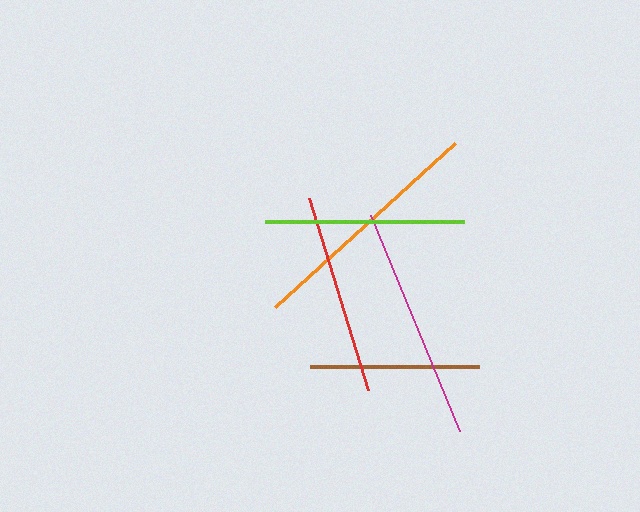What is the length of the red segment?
The red segment is approximately 201 pixels long.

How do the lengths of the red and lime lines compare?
The red and lime lines are approximately the same length.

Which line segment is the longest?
The orange line is the longest at approximately 243 pixels.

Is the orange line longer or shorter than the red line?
The orange line is longer than the red line.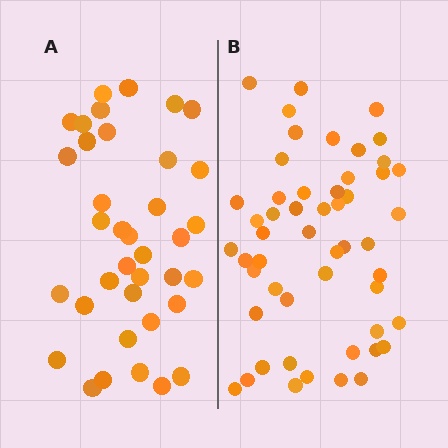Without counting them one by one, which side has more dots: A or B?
Region B (the right region) has more dots.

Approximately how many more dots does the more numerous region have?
Region B has approximately 15 more dots than region A.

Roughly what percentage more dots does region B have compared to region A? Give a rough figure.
About 40% more.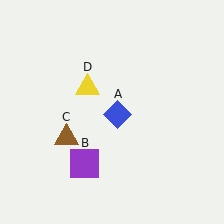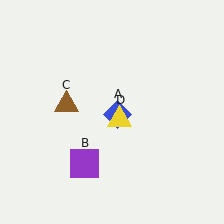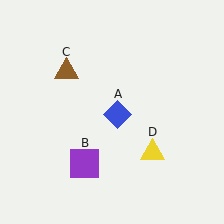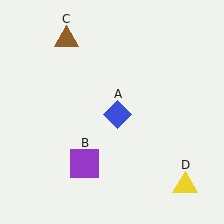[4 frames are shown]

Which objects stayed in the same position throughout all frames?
Blue diamond (object A) and purple square (object B) remained stationary.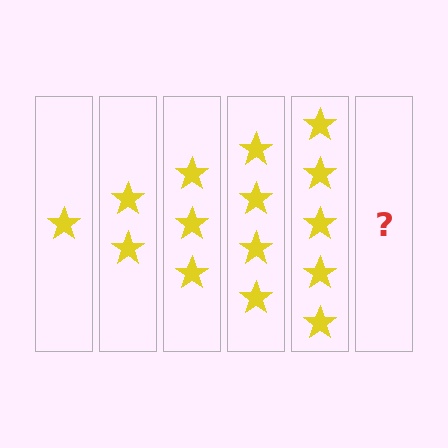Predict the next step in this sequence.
The next step is 6 stars.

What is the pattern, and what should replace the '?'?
The pattern is that each step adds one more star. The '?' should be 6 stars.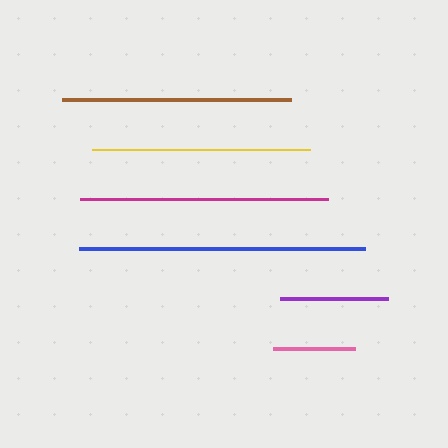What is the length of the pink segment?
The pink segment is approximately 82 pixels long.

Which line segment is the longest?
The blue line is the longest at approximately 286 pixels.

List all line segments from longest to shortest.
From longest to shortest: blue, magenta, brown, yellow, purple, pink.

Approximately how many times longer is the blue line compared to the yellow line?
The blue line is approximately 1.3 times the length of the yellow line.